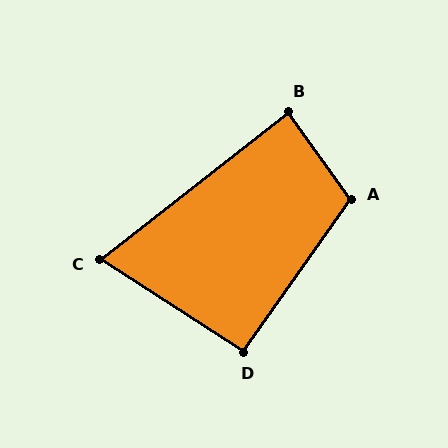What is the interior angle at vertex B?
Approximately 88 degrees (approximately right).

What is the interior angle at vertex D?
Approximately 92 degrees (approximately right).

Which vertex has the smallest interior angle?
C, at approximately 71 degrees.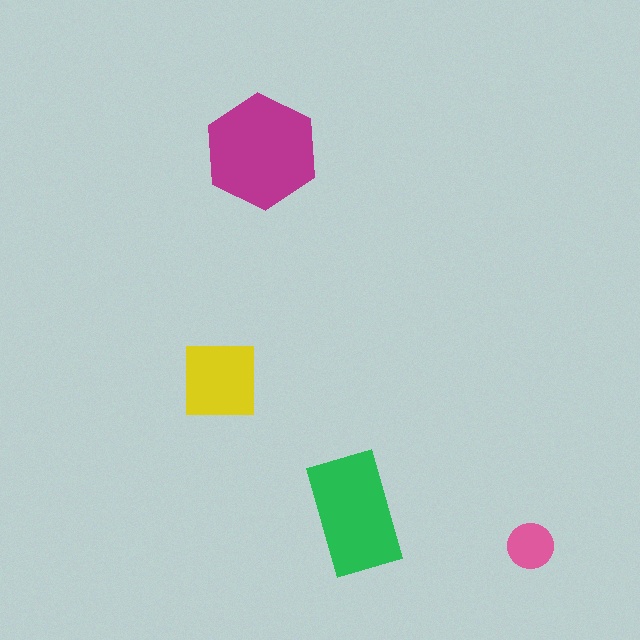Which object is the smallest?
The pink circle.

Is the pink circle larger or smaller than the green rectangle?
Smaller.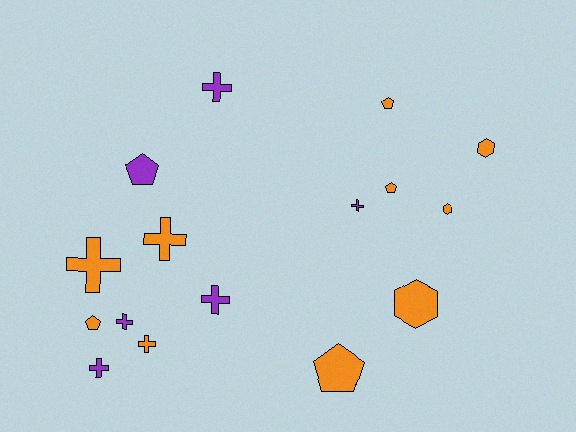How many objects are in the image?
There are 16 objects.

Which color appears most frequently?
Orange, with 10 objects.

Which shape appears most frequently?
Cross, with 8 objects.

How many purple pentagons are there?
There is 1 purple pentagon.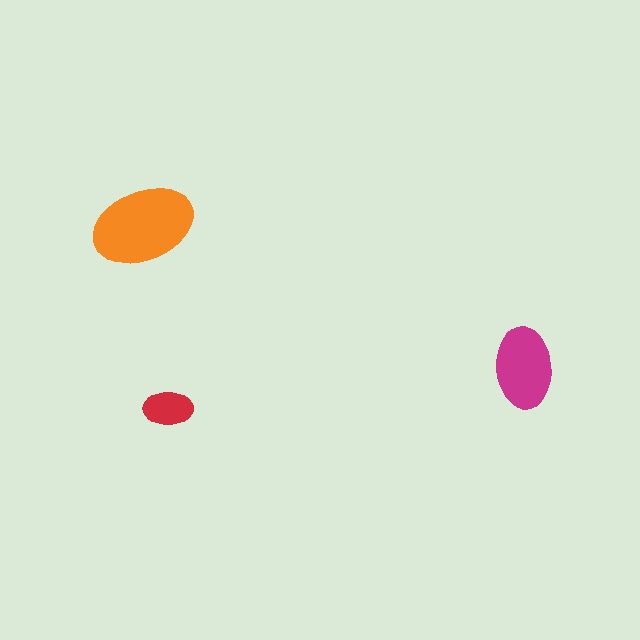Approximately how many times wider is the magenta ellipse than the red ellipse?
About 1.5 times wider.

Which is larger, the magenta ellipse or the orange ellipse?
The orange one.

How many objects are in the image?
There are 3 objects in the image.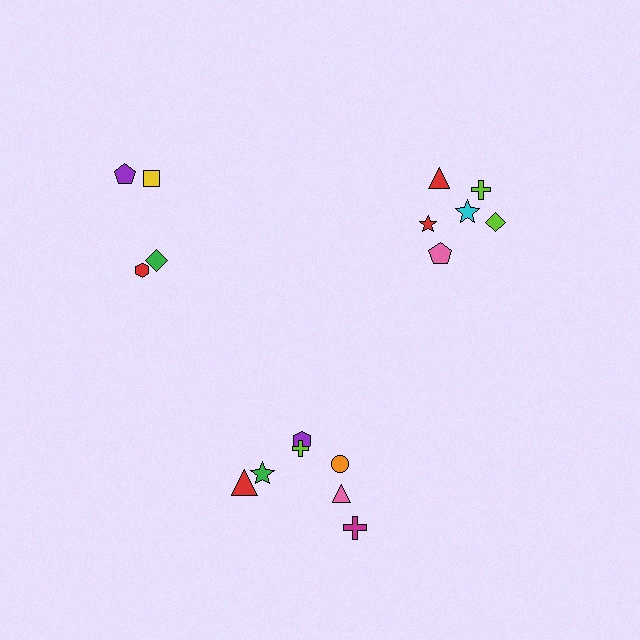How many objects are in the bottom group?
There are 7 objects.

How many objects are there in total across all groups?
There are 17 objects.